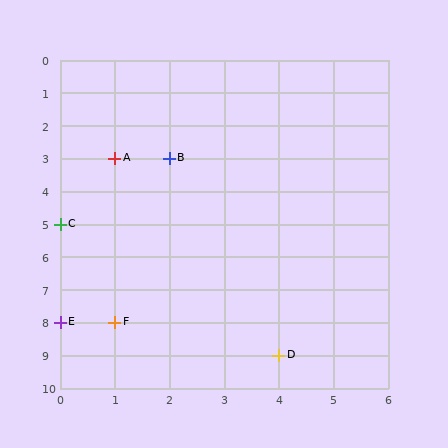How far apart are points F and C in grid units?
Points F and C are 1 column and 3 rows apart (about 3.2 grid units diagonally).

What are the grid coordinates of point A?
Point A is at grid coordinates (1, 3).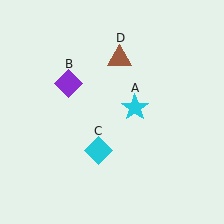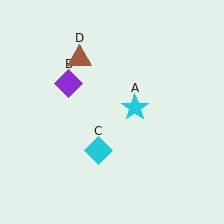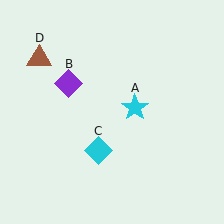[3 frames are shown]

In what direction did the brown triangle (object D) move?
The brown triangle (object D) moved left.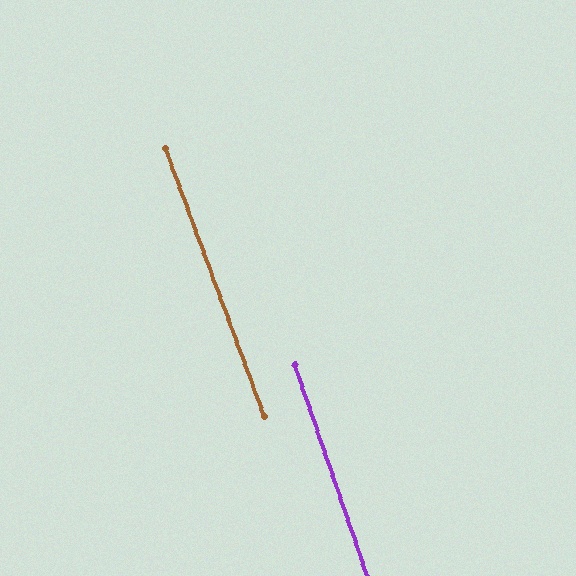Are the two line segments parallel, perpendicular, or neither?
Parallel — their directions differ by only 1.1°.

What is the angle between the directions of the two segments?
Approximately 1 degree.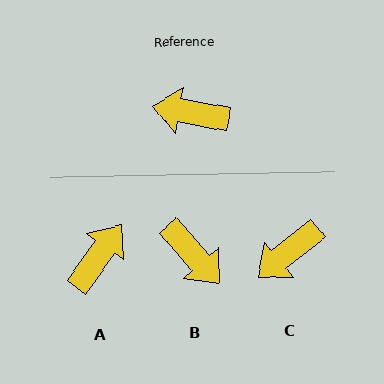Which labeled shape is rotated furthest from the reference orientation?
B, about 142 degrees away.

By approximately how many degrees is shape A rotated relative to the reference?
Approximately 115 degrees clockwise.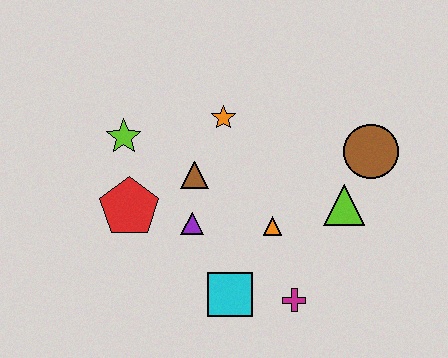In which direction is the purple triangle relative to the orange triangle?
The purple triangle is to the left of the orange triangle.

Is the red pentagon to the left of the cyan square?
Yes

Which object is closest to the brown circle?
The lime triangle is closest to the brown circle.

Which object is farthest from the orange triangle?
The lime star is farthest from the orange triangle.